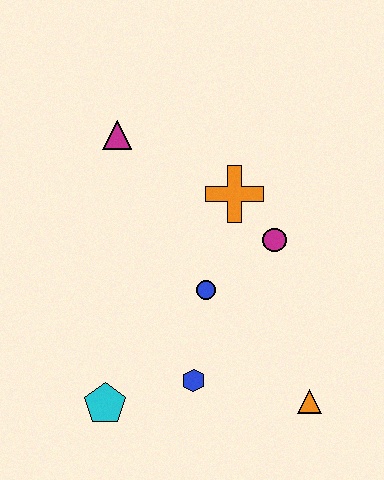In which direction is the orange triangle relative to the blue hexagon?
The orange triangle is to the right of the blue hexagon.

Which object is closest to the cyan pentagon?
The blue hexagon is closest to the cyan pentagon.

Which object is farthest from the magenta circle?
The cyan pentagon is farthest from the magenta circle.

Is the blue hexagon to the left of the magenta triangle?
No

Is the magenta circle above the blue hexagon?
Yes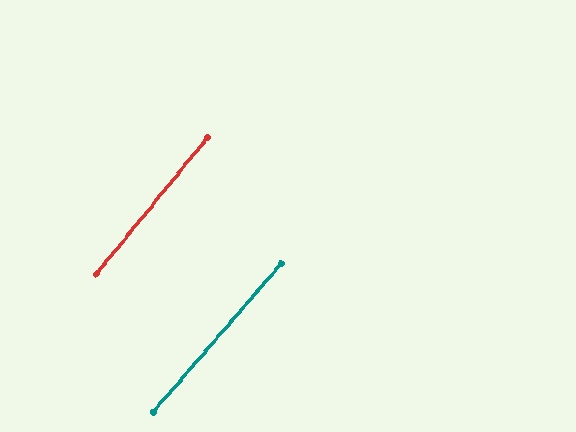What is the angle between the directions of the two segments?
Approximately 1 degree.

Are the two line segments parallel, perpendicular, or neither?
Parallel — their directions differ by only 1.5°.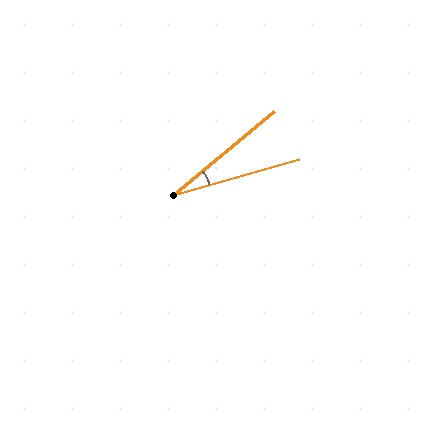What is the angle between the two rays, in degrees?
Approximately 23 degrees.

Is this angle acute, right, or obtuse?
It is acute.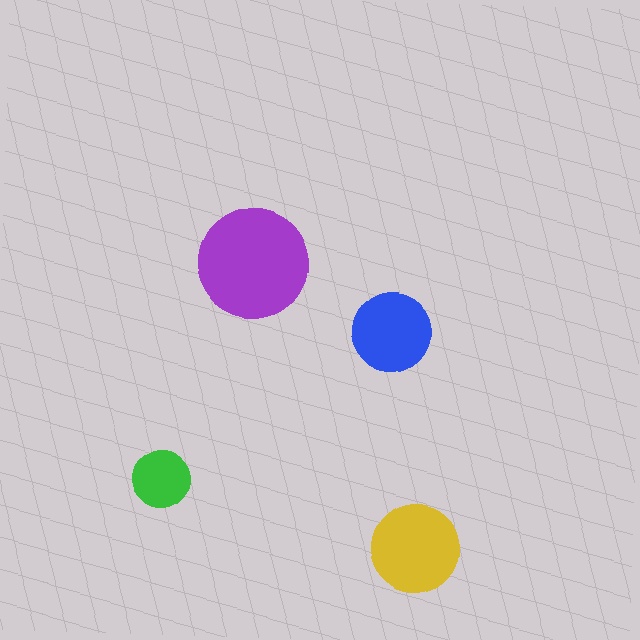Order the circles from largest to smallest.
the purple one, the yellow one, the blue one, the green one.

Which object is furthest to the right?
The yellow circle is rightmost.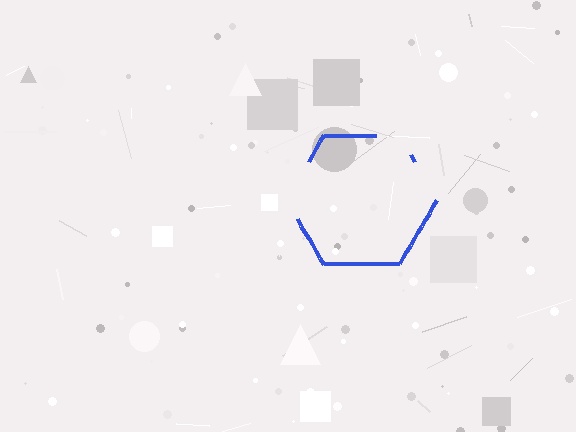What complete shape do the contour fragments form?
The contour fragments form a hexagon.